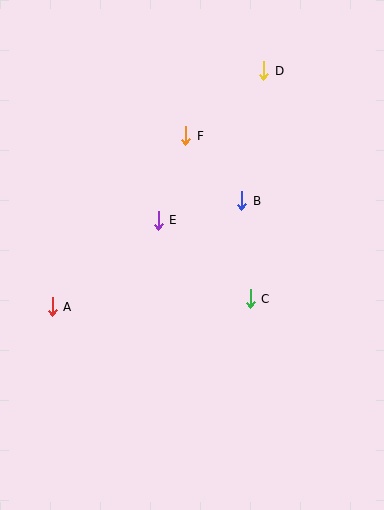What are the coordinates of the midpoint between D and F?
The midpoint between D and F is at (225, 103).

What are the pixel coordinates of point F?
Point F is at (186, 136).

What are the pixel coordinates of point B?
Point B is at (242, 201).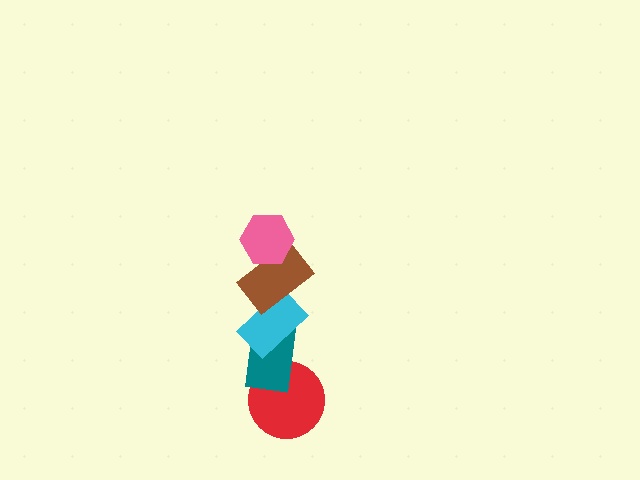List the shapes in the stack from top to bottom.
From top to bottom: the pink hexagon, the brown rectangle, the cyan rectangle, the teal rectangle, the red circle.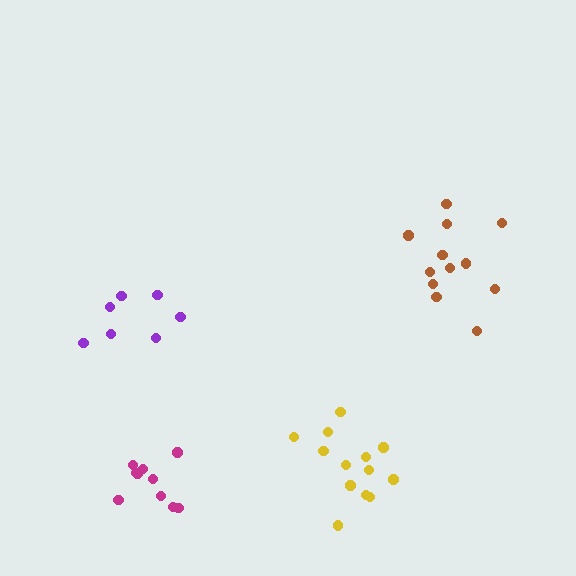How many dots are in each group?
Group 1: 10 dots, Group 2: 7 dots, Group 3: 13 dots, Group 4: 12 dots (42 total).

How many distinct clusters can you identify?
There are 4 distinct clusters.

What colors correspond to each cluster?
The clusters are colored: magenta, purple, yellow, brown.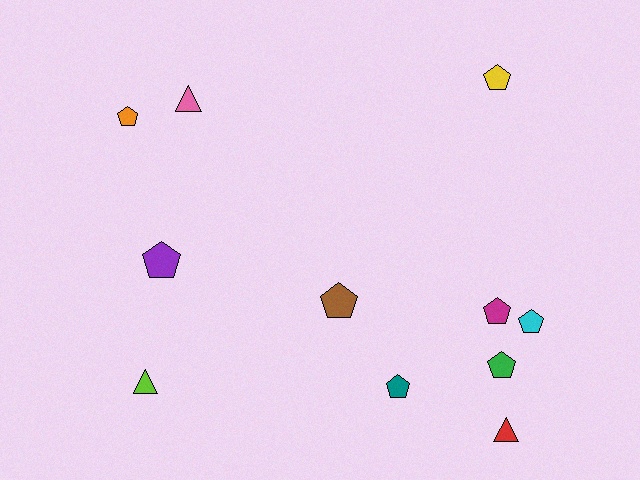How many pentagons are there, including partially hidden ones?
There are 8 pentagons.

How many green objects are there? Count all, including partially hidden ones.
There is 1 green object.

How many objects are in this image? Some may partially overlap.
There are 11 objects.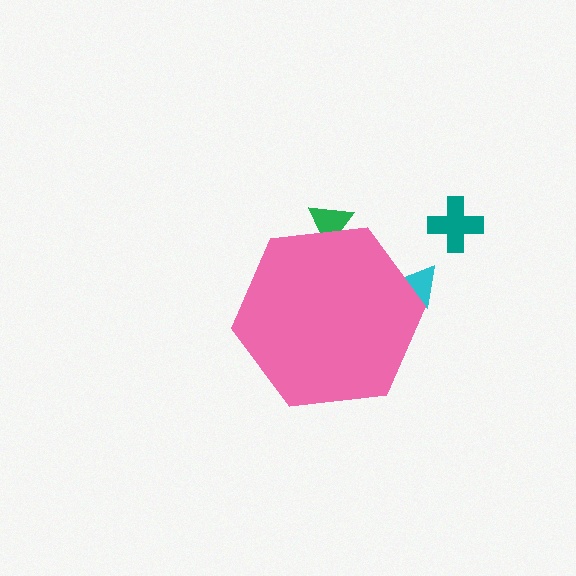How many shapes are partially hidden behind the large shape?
2 shapes are partially hidden.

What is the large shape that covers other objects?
A pink hexagon.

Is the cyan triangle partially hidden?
Yes, the cyan triangle is partially hidden behind the pink hexagon.